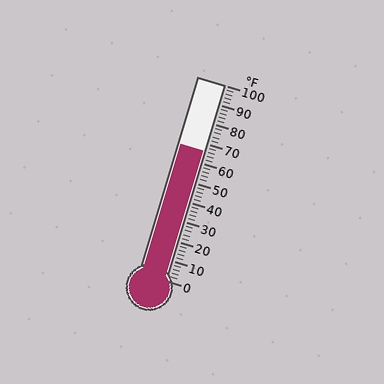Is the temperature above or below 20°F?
The temperature is above 20°F.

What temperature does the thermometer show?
The thermometer shows approximately 66°F.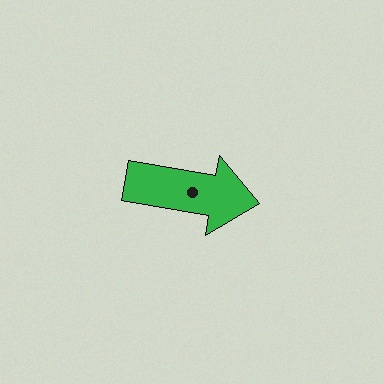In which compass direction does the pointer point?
East.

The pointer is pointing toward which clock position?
Roughly 3 o'clock.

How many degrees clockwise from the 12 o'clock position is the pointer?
Approximately 100 degrees.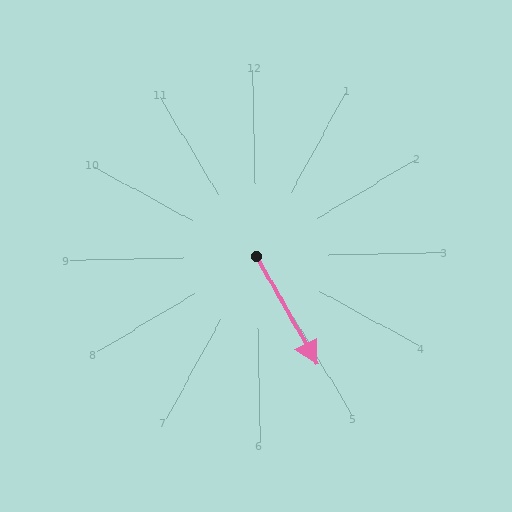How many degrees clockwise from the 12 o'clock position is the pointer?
Approximately 152 degrees.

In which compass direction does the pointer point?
Southeast.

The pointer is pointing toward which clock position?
Roughly 5 o'clock.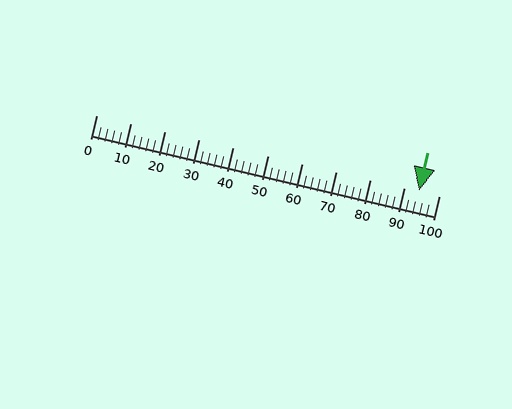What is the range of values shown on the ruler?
The ruler shows values from 0 to 100.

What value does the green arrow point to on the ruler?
The green arrow points to approximately 94.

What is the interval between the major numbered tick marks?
The major tick marks are spaced 10 units apart.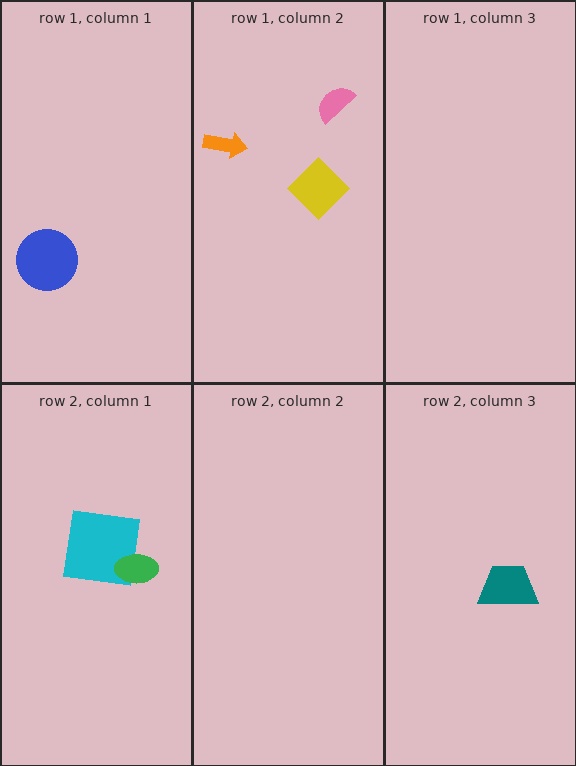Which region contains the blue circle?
The row 1, column 1 region.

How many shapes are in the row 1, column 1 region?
1.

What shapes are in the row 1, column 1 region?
The blue circle.